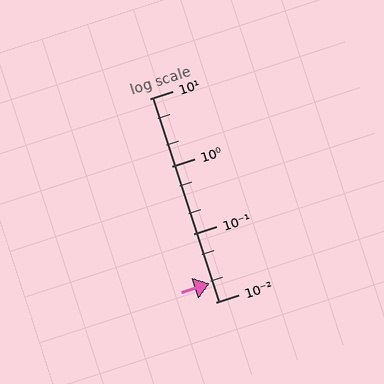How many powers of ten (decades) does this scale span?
The scale spans 3 decades, from 0.01 to 10.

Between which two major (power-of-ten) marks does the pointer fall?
The pointer is between 0.01 and 0.1.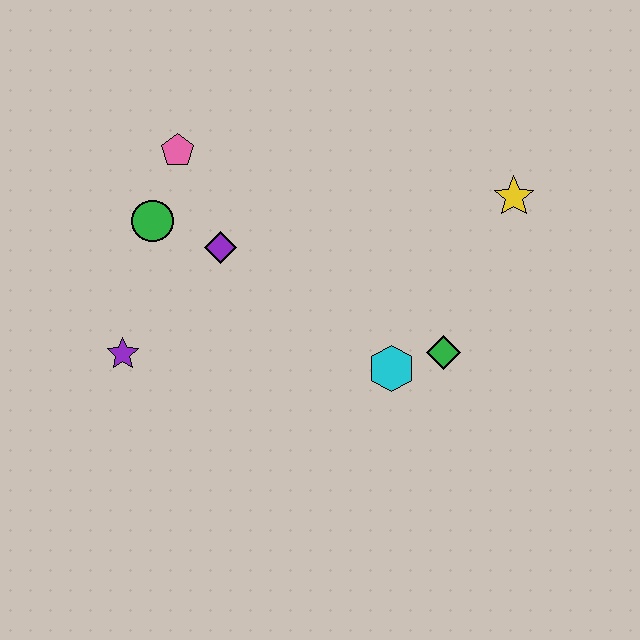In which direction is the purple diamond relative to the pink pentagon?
The purple diamond is below the pink pentagon.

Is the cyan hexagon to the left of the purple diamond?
No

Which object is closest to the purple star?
The green circle is closest to the purple star.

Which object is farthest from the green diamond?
The pink pentagon is farthest from the green diamond.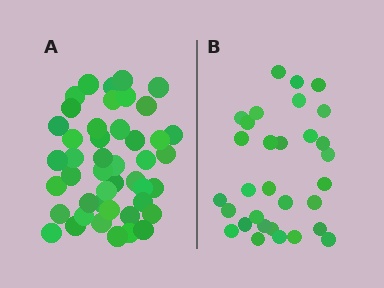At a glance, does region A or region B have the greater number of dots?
Region A (the left region) has more dots.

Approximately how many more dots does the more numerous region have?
Region A has approximately 15 more dots than region B.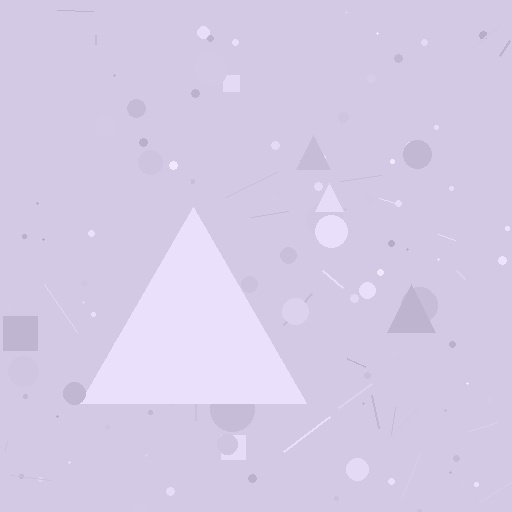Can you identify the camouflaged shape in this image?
The camouflaged shape is a triangle.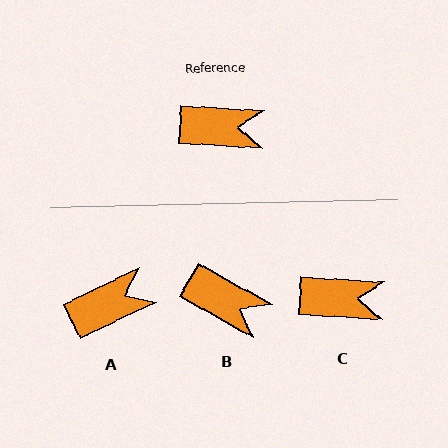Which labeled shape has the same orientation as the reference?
C.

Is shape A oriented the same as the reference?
No, it is off by about 29 degrees.